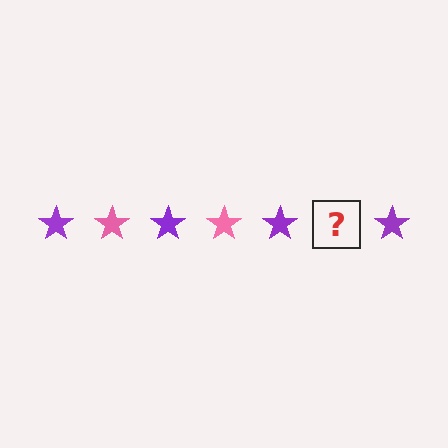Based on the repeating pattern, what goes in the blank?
The blank should be a pink star.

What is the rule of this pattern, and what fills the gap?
The rule is that the pattern cycles through purple, pink stars. The gap should be filled with a pink star.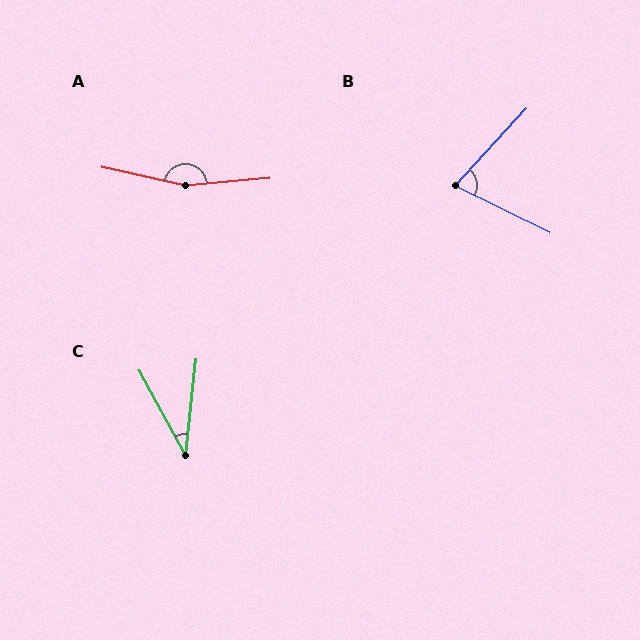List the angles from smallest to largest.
C (35°), B (74°), A (162°).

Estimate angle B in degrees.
Approximately 74 degrees.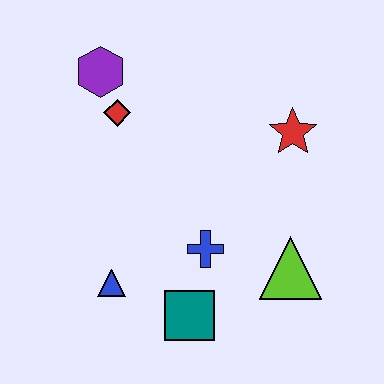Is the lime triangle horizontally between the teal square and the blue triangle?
No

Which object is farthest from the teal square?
The purple hexagon is farthest from the teal square.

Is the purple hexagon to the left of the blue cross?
Yes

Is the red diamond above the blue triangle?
Yes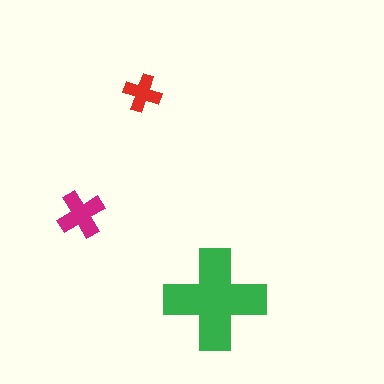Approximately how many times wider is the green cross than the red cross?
About 2.5 times wider.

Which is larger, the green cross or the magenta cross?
The green one.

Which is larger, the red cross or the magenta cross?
The magenta one.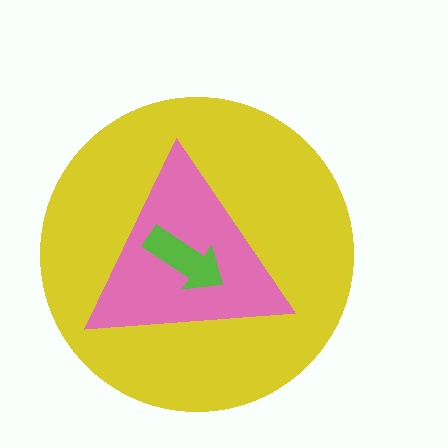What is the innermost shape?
The lime arrow.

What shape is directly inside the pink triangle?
The lime arrow.